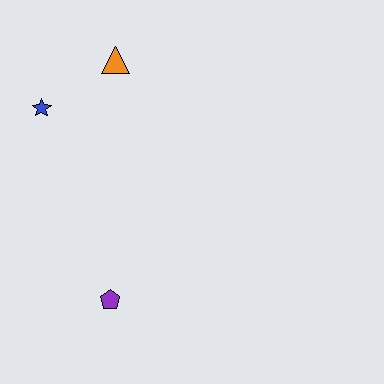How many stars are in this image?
There is 1 star.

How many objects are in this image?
There are 3 objects.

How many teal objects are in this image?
There are no teal objects.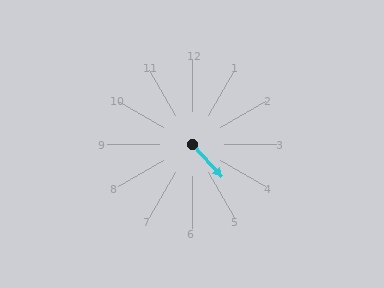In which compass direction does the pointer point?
Southeast.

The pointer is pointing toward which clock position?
Roughly 5 o'clock.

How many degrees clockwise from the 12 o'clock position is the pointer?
Approximately 138 degrees.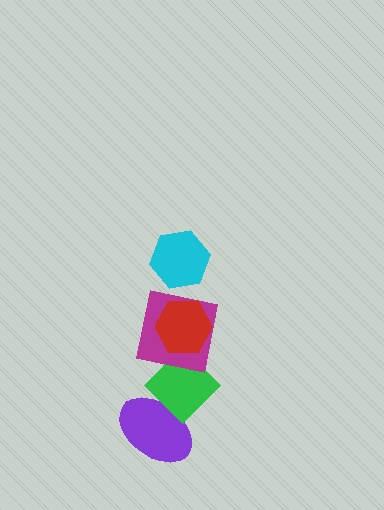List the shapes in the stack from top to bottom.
From top to bottom: the cyan hexagon, the red hexagon, the magenta square, the green diamond, the purple ellipse.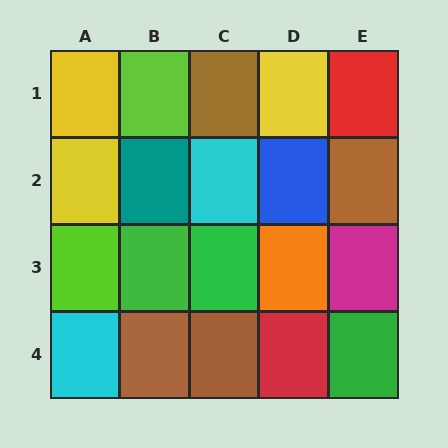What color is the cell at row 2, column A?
Yellow.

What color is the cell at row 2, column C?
Cyan.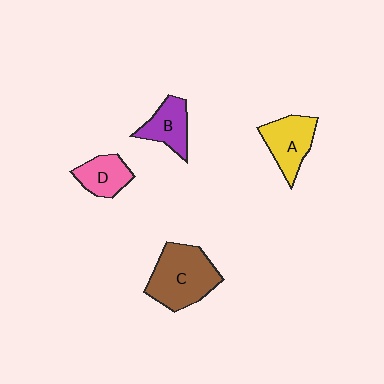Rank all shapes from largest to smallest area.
From largest to smallest: C (brown), A (yellow), B (purple), D (pink).